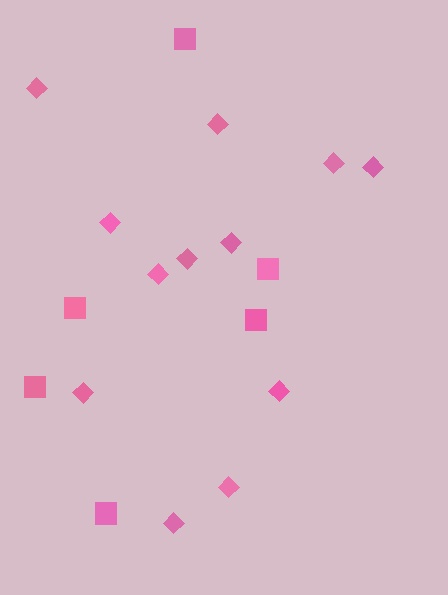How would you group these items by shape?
There are 2 groups: one group of diamonds (12) and one group of squares (6).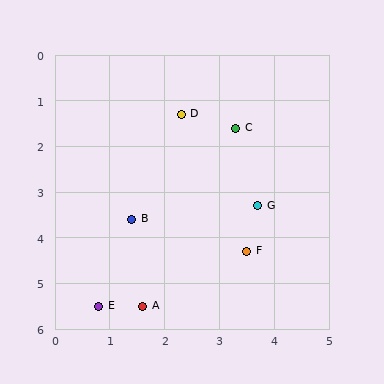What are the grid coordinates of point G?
Point G is at approximately (3.7, 3.3).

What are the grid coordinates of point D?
Point D is at approximately (2.3, 1.3).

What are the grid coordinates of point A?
Point A is at approximately (1.6, 5.5).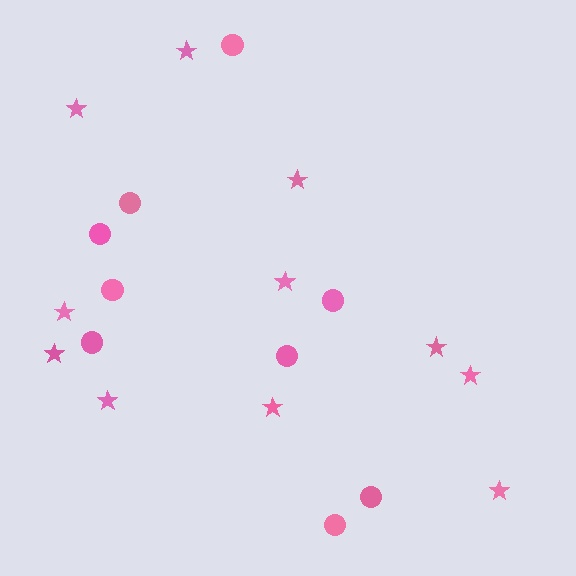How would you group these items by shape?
There are 2 groups: one group of stars (11) and one group of circles (9).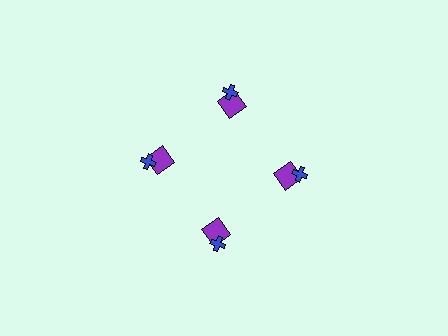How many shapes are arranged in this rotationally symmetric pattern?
There are 8 shapes, arranged in 4 groups of 2.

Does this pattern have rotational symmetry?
Yes, this pattern has 4-fold rotational symmetry. It looks the same after rotating 90 degrees around the center.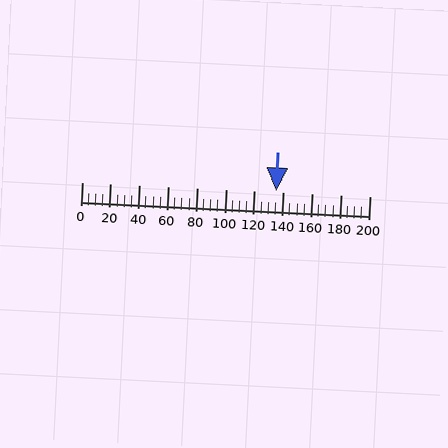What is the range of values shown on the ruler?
The ruler shows values from 0 to 200.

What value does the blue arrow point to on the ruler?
The blue arrow points to approximately 135.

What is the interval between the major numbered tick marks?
The major tick marks are spaced 20 units apart.